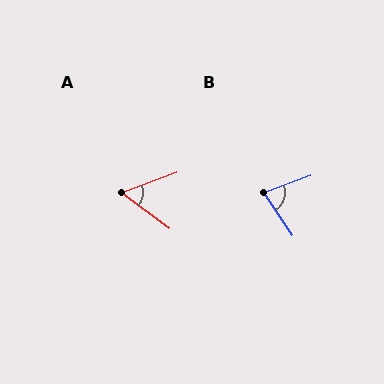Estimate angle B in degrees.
Approximately 76 degrees.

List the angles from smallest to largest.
A (56°), B (76°).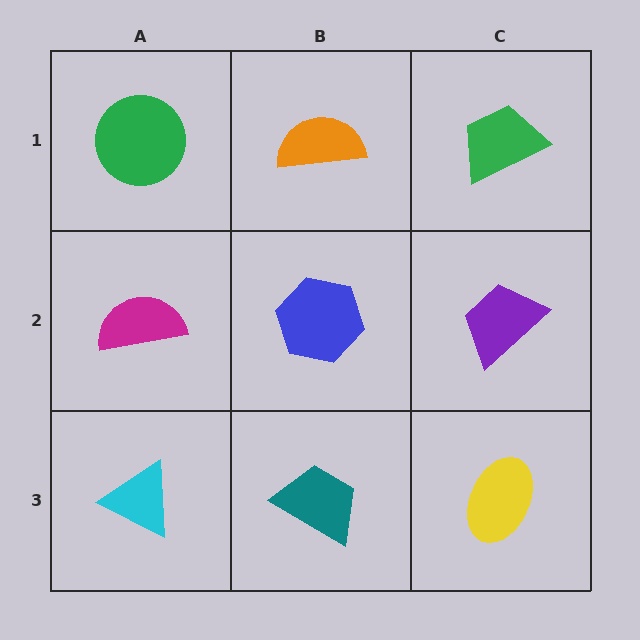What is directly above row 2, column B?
An orange semicircle.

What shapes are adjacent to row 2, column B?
An orange semicircle (row 1, column B), a teal trapezoid (row 3, column B), a magenta semicircle (row 2, column A), a purple trapezoid (row 2, column C).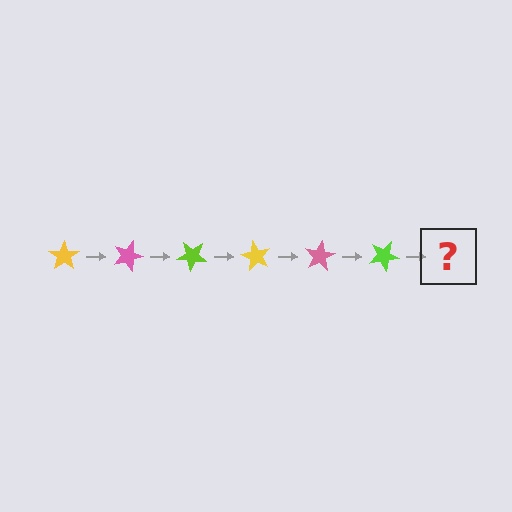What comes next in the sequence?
The next element should be a yellow star, rotated 120 degrees from the start.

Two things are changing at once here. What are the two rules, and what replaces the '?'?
The two rules are that it rotates 20 degrees each step and the color cycles through yellow, pink, and lime. The '?' should be a yellow star, rotated 120 degrees from the start.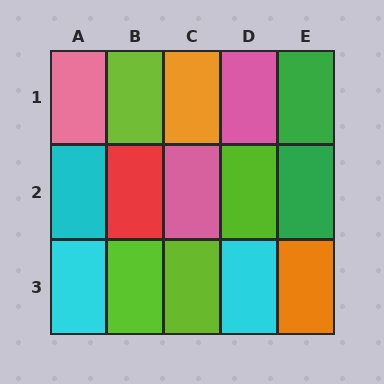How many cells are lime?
4 cells are lime.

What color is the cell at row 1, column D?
Pink.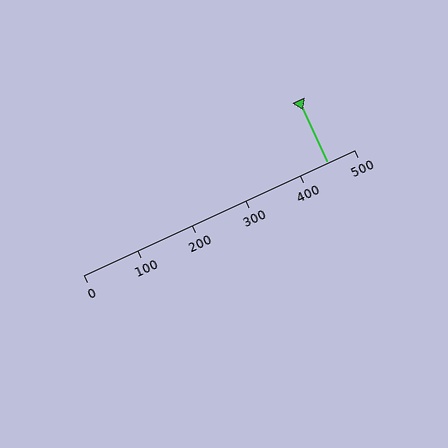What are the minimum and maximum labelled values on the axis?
The axis runs from 0 to 500.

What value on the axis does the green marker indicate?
The marker indicates approximately 450.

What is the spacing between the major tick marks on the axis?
The major ticks are spaced 100 apart.